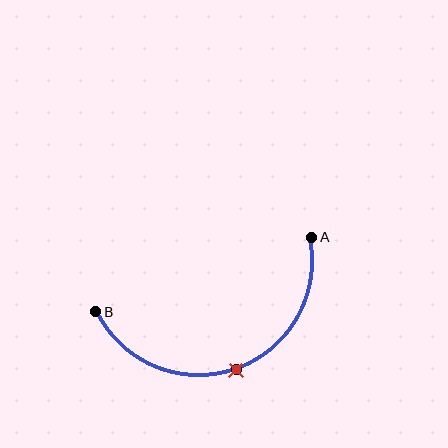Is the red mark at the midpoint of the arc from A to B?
Yes. The red mark lies on the arc at equal arc-length from both A and B — it is the arc midpoint.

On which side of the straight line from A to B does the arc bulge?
The arc bulges below the straight line connecting A and B.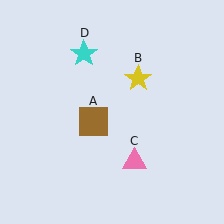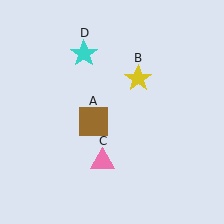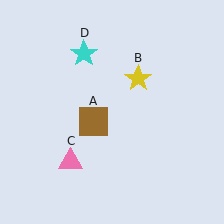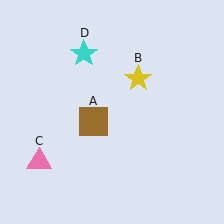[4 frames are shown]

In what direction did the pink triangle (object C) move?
The pink triangle (object C) moved left.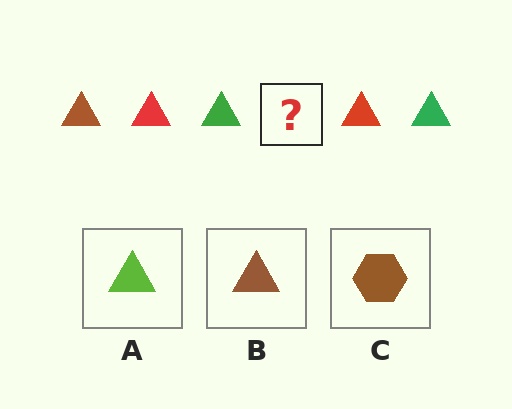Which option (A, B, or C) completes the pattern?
B.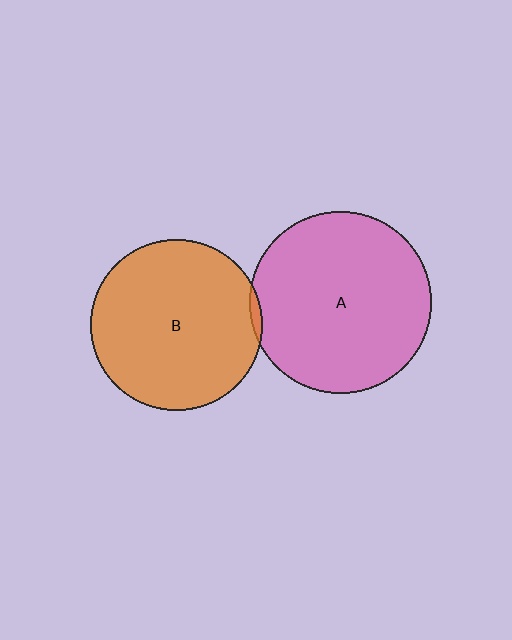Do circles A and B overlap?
Yes.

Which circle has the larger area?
Circle A (pink).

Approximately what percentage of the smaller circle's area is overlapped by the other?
Approximately 5%.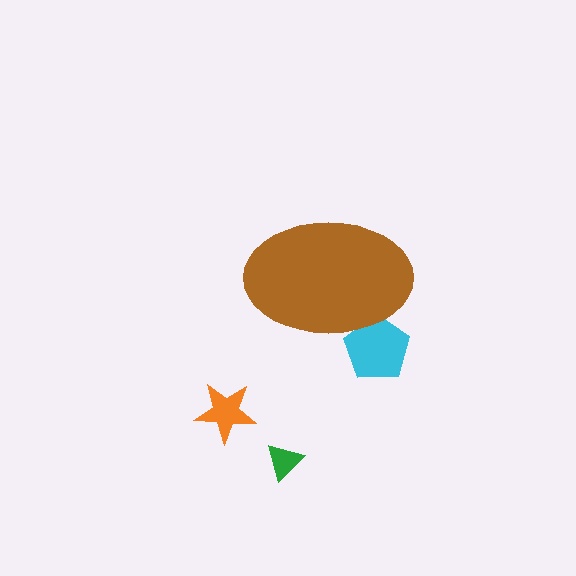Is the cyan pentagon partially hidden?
Yes, the cyan pentagon is partially hidden behind the brown ellipse.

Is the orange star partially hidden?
No, the orange star is fully visible.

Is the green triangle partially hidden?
No, the green triangle is fully visible.